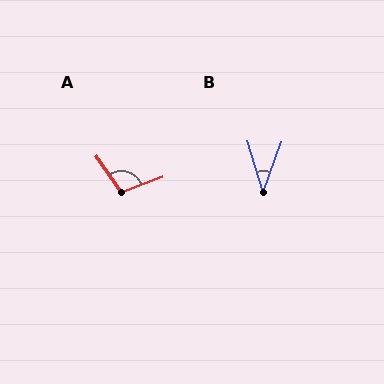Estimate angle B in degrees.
Approximately 38 degrees.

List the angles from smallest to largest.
B (38°), A (105°).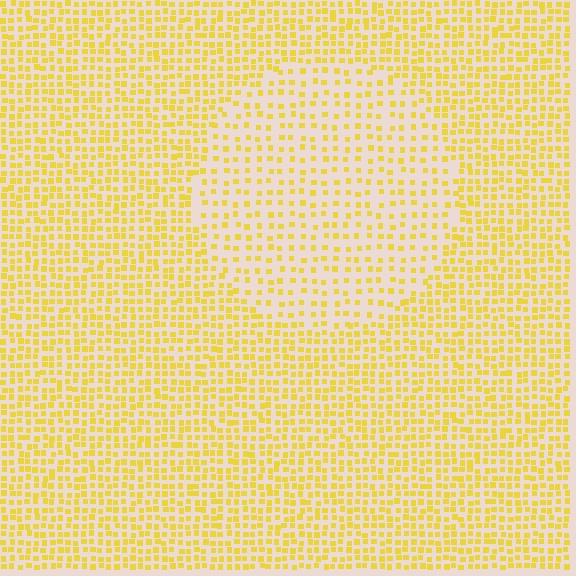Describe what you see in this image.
The image contains small yellow elements arranged at two different densities. A circle-shaped region is visible where the elements are less densely packed than the surrounding area.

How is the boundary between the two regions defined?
The boundary is defined by a change in element density (approximately 1.9x ratio). All elements are the same color, size, and shape.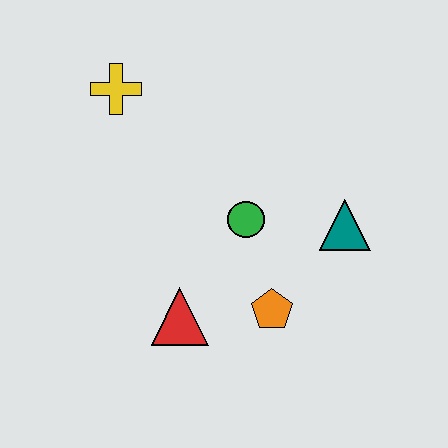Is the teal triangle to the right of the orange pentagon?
Yes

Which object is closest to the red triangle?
The orange pentagon is closest to the red triangle.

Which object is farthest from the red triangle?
The yellow cross is farthest from the red triangle.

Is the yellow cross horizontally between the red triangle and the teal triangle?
No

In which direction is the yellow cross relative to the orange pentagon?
The yellow cross is above the orange pentagon.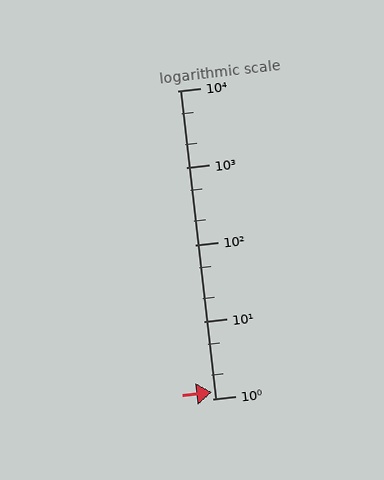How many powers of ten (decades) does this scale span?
The scale spans 4 decades, from 1 to 10000.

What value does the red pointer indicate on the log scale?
The pointer indicates approximately 1.2.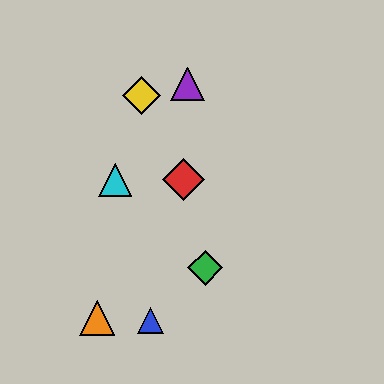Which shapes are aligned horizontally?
The red diamond, the cyan triangle are aligned horizontally.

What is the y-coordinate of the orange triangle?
The orange triangle is at y≈318.